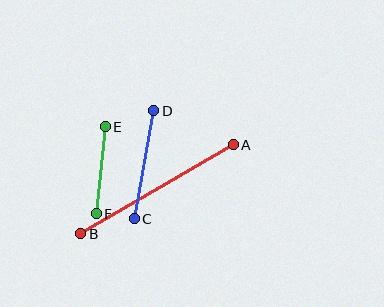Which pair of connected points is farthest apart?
Points A and B are farthest apart.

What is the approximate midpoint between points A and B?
The midpoint is at approximately (157, 189) pixels.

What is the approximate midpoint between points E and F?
The midpoint is at approximately (101, 170) pixels.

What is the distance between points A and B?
The distance is approximately 177 pixels.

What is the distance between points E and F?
The distance is approximately 88 pixels.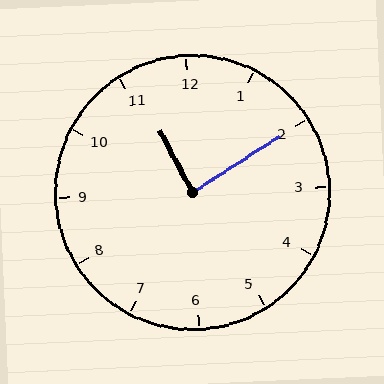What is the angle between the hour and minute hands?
Approximately 85 degrees.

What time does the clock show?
11:10.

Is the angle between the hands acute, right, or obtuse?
It is right.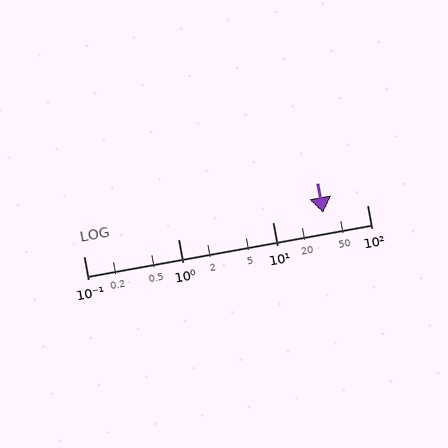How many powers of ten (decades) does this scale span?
The scale spans 3 decades, from 0.1 to 100.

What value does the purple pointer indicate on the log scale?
The pointer indicates approximately 34.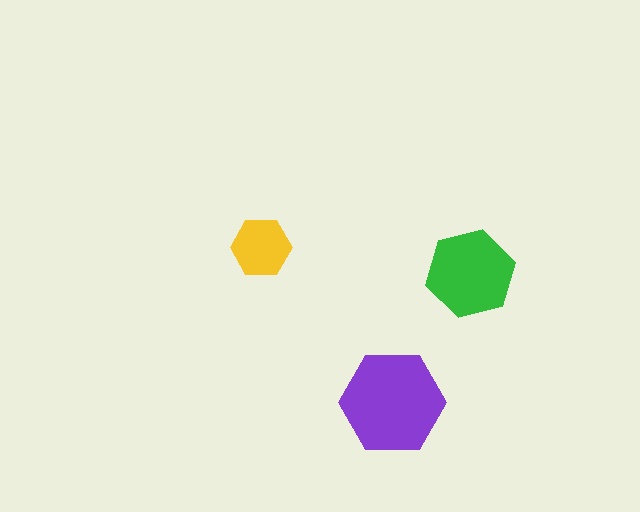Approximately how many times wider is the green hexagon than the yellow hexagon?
About 1.5 times wider.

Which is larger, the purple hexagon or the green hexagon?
The purple one.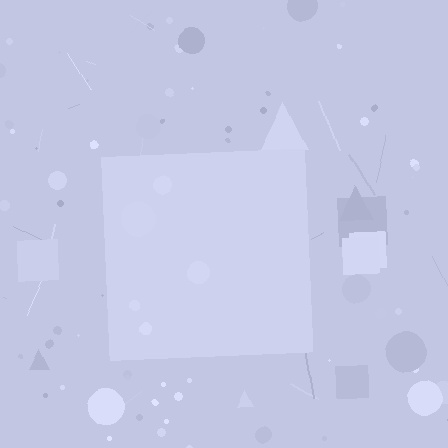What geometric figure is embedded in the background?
A square is embedded in the background.